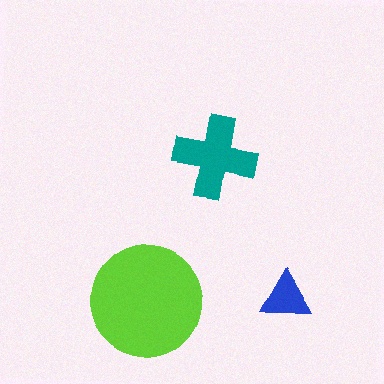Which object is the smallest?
The blue triangle.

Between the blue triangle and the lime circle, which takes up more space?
The lime circle.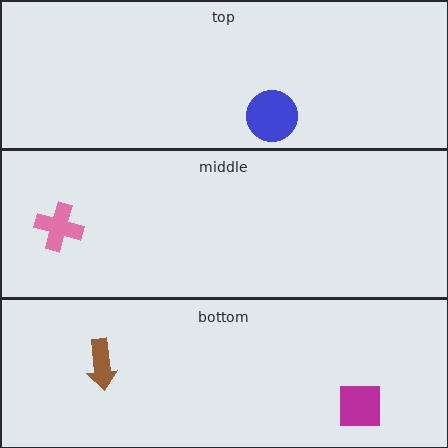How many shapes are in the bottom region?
2.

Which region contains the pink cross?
The middle region.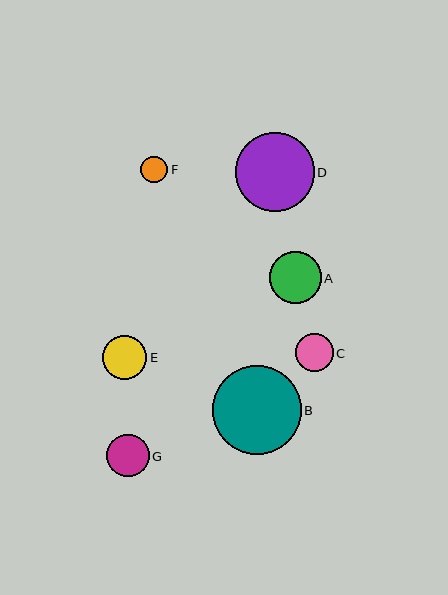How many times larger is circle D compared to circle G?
Circle D is approximately 1.9 times the size of circle G.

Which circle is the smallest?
Circle F is the smallest with a size of approximately 27 pixels.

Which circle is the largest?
Circle B is the largest with a size of approximately 89 pixels.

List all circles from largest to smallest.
From largest to smallest: B, D, A, E, G, C, F.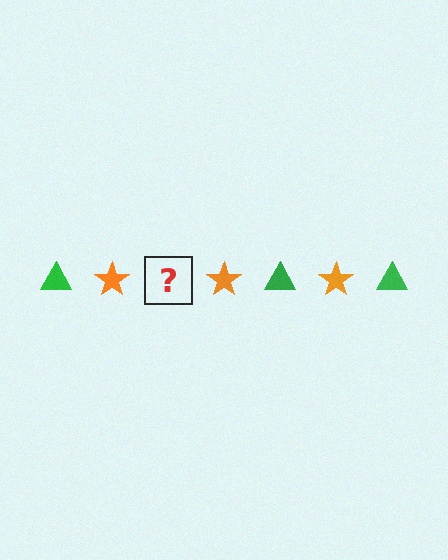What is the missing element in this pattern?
The missing element is a green triangle.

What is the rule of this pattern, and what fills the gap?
The rule is that the pattern alternates between green triangle and orange star. The gap should be filled with a green triangle.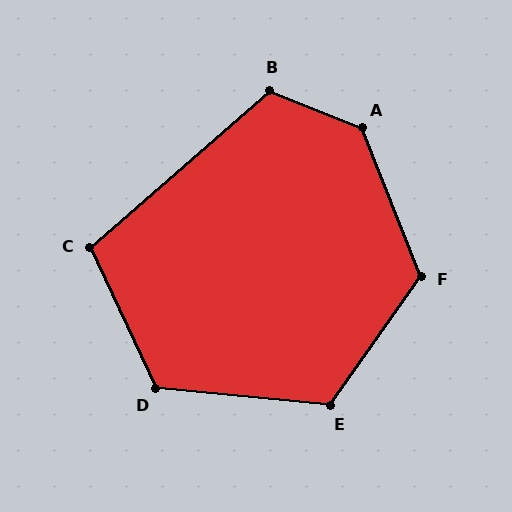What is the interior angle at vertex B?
Approximately 117 degrees (obtuse).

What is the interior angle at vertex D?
Approximately 120 degrees (obtuse).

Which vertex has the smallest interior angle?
C, at approximately 106 degrees.